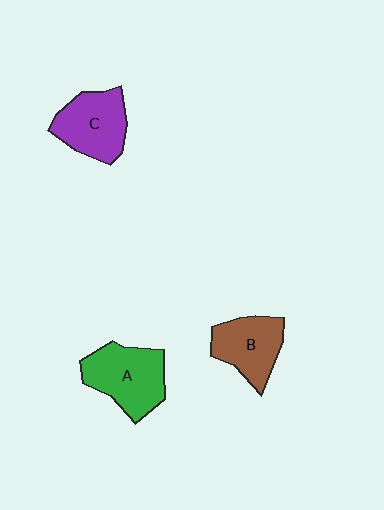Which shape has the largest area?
Shape A (green).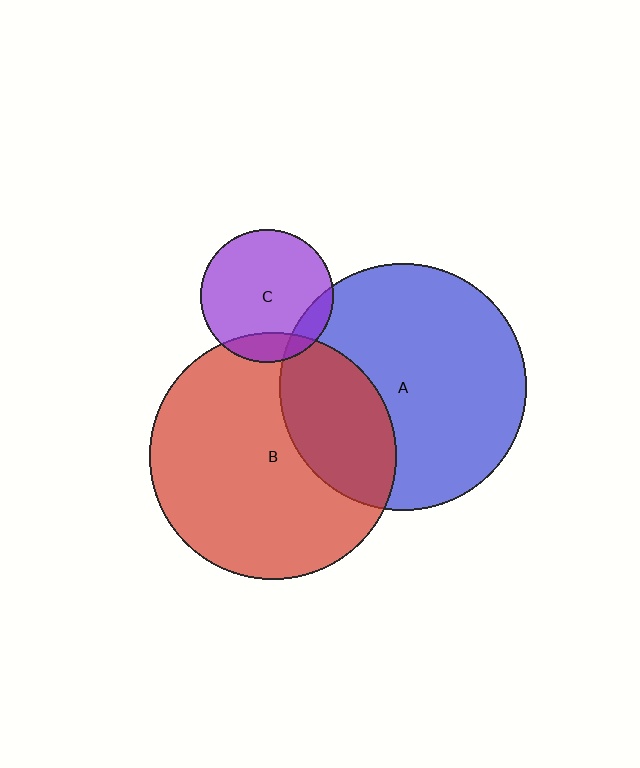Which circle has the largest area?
Circle B (red).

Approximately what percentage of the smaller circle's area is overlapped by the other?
Approximately 10%.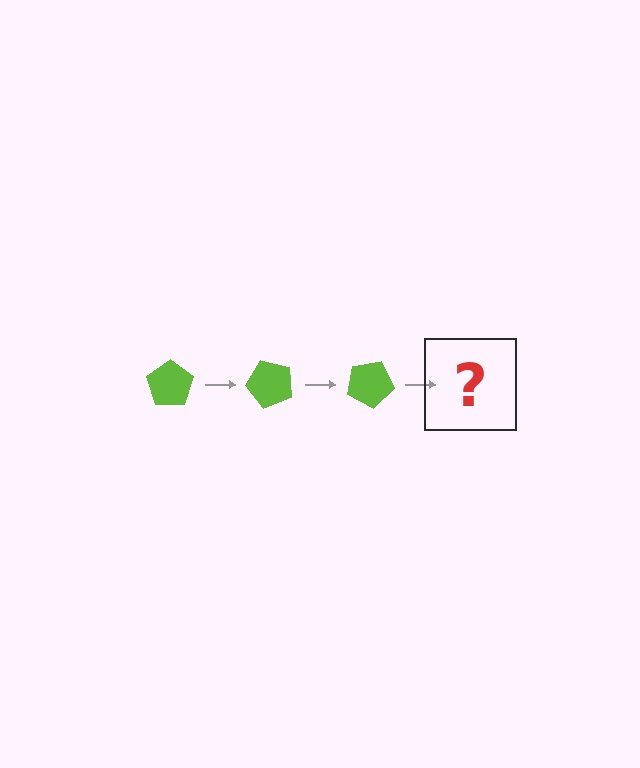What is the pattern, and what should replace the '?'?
The pattern is that the pentagon rotates 50 degrees each step. The '?' should be a lime pentagon rotated 150 degrees.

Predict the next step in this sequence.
The next step is a lime pentagon rotated 150 degrees.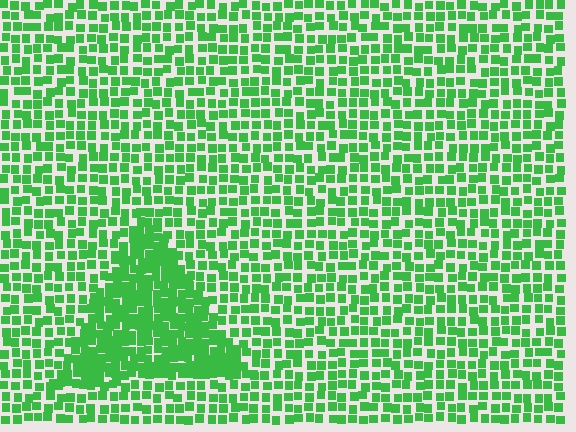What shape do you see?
I see a triangle.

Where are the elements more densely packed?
The elements are more densely packed inside the triangle boundary.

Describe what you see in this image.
The image contains small green elements arranged at two different densities. A triangle-shaped region is visible where the elements are more densely packed than the surrounding area.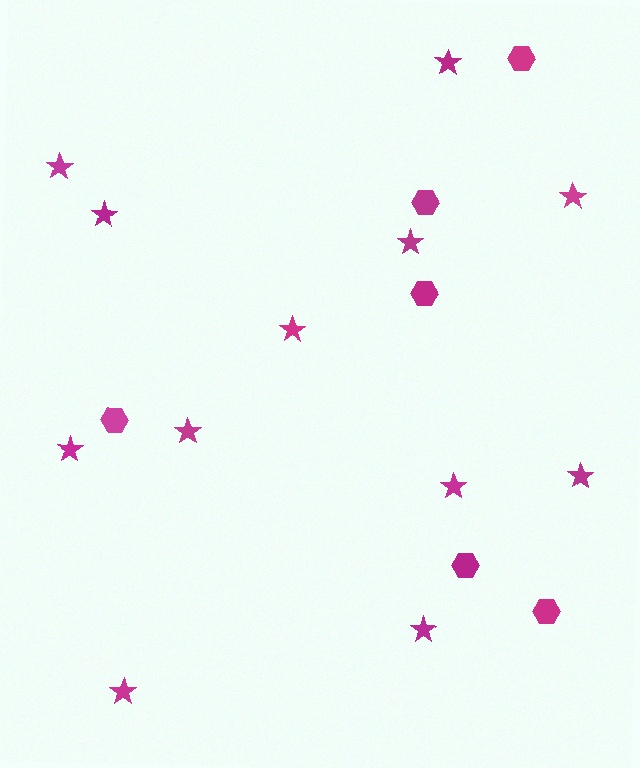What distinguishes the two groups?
There are 2 groups: one group of stars (12) and one group of hexagons (6).